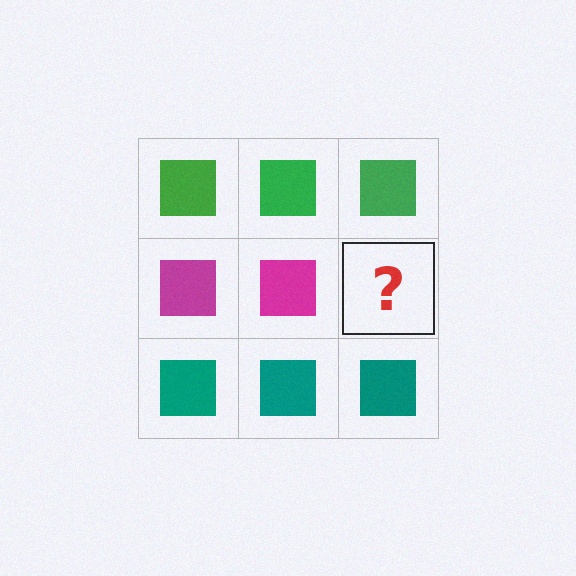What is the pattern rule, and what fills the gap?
The rule is that each row has a consistent color. The gap should be filled with a magenta square.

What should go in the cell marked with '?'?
The missing cell should contain a magenta square.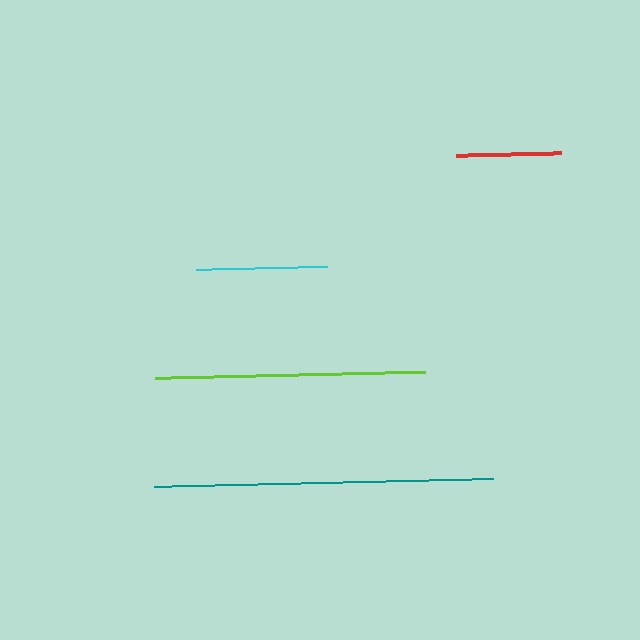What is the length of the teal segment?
The teal segment is approximately 338 pixels long.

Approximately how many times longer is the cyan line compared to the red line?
The cyan line is approximately 1.2 times the length of the red line.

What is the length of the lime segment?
The lime segment is approximately 270 pixels long.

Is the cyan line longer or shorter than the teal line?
The teal line is longer than the cyan line.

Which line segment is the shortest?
The red line is the shortest at approximately 105 pixels.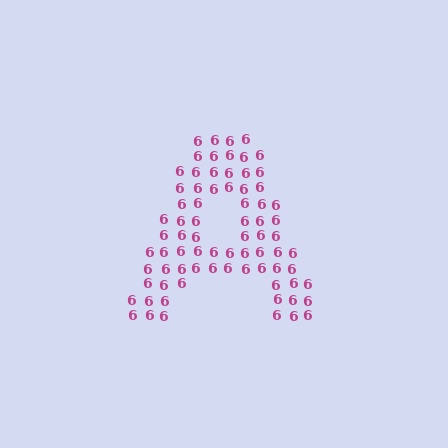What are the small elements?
The small elements are digit 6's.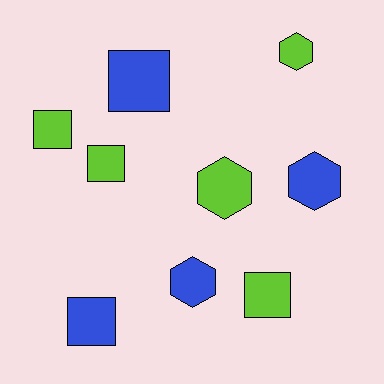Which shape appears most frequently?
Square, with 5 objects.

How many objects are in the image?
There are 9 objects.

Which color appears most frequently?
Lime, with 5 objects.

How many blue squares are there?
There are 2 blue squares.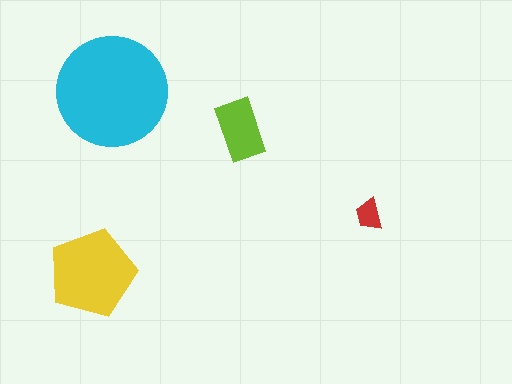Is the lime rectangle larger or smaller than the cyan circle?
Smaller.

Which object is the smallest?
The red trapezoid.